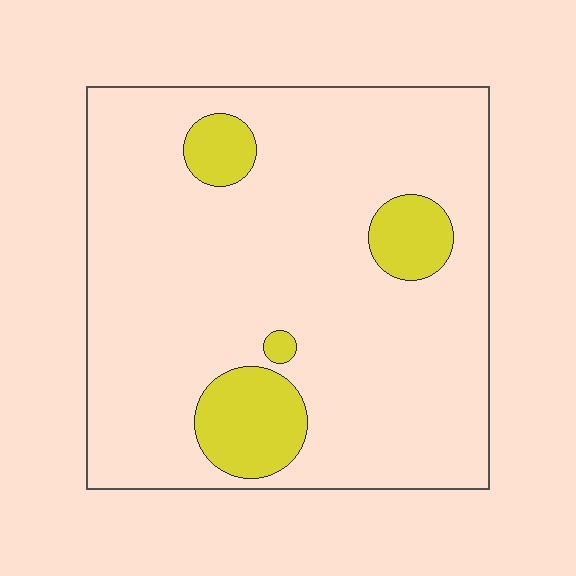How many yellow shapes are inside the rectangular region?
4.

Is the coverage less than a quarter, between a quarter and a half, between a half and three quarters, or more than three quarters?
Less than a quarter.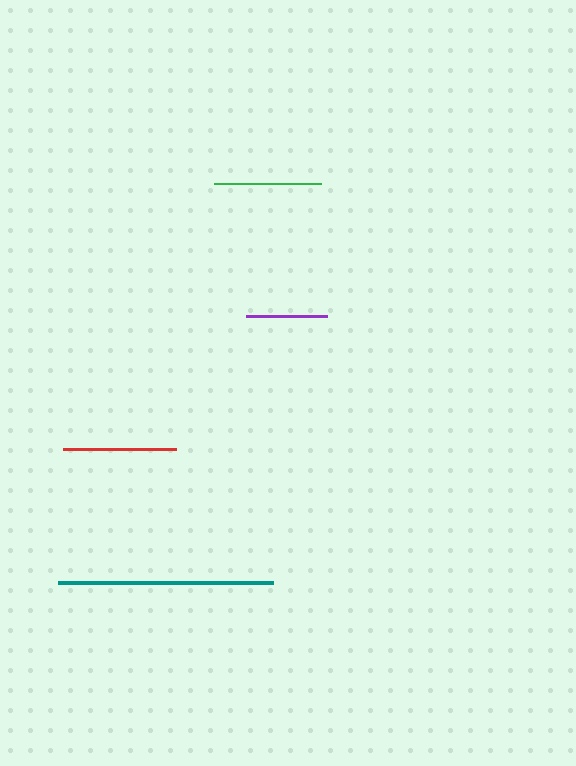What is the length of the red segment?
The red segment is approximately 112 pixels long.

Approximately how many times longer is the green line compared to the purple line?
The green line is approximately 1.3 times the length of the purple line.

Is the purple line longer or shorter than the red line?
The red line is longer than the purple line.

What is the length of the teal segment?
The teal segment is approximately 215 pixels long.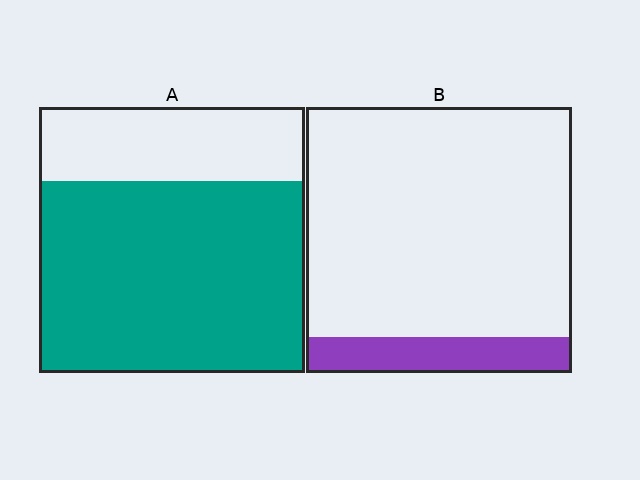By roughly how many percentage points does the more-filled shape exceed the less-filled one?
By roughly 60 percentage points (A over B).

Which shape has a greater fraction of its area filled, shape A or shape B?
Shape A.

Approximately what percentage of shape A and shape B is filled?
A is approximately 70% and B is approximately 15%.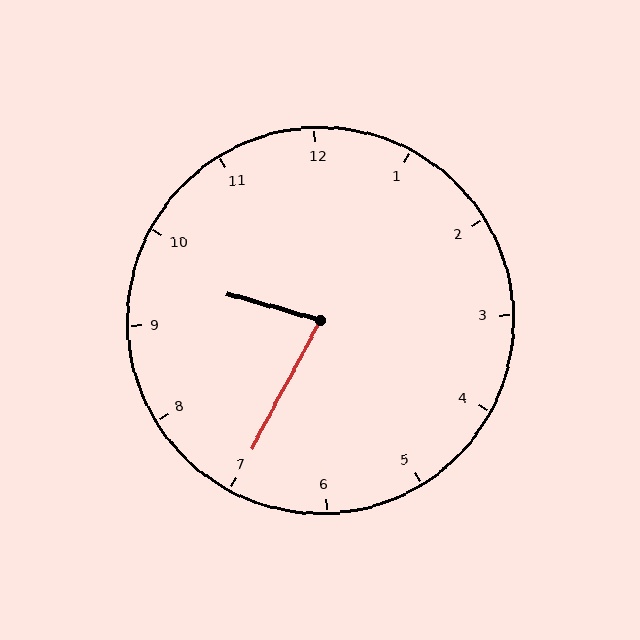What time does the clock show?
9:35.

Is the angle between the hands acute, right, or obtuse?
It is acute.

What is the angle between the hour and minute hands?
Approximately 78 degrees.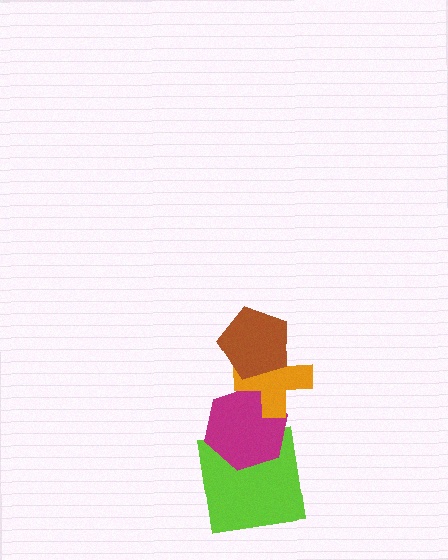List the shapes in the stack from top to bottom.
From top to bottom: the brown pentagon, the orange cross, the magenta hexagon, the lime square.